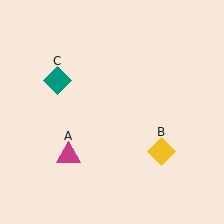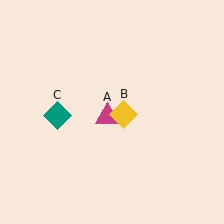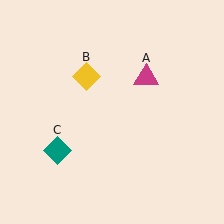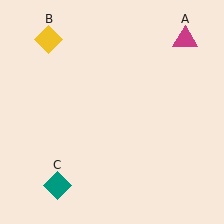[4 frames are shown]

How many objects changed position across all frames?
3 objects changed position: magenta triangle (object A), yellow diamond (object B), teal diamond (object C).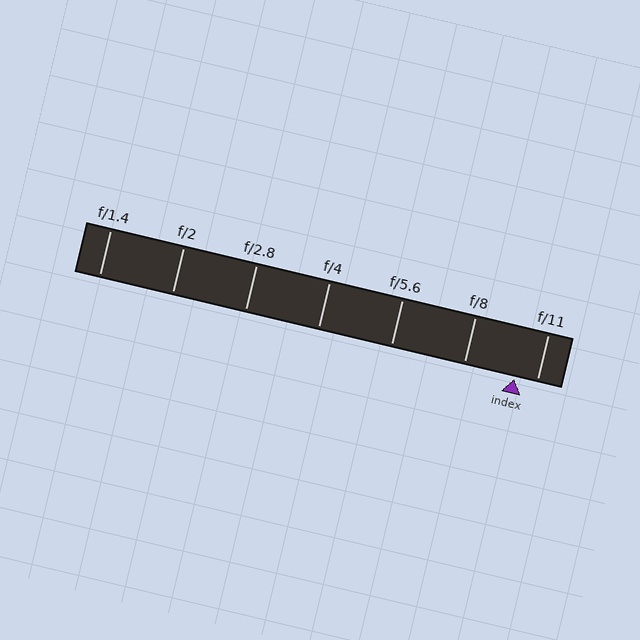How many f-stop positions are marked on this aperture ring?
There are 7 f-stop positions marked.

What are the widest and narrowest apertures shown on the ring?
The widest aperture shown is f/1.4 and the narrowest is f/11.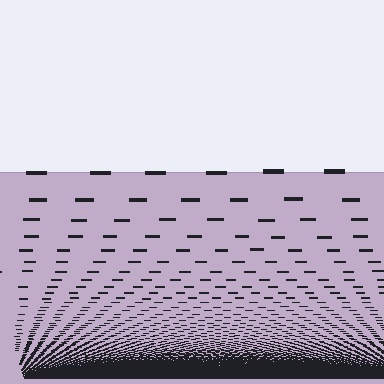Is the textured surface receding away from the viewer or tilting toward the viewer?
The surface appears to tilt toward the viewer. Texture elements get larger and sparser toward the top.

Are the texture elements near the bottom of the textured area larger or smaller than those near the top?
Smaller. The gradient is inverted — elements near the bottom are smaller and denser.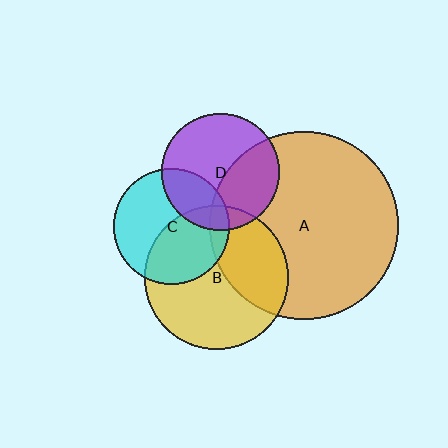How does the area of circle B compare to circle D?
Approximately 1.5 times.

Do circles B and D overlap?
Yes.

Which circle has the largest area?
Circle A (orange).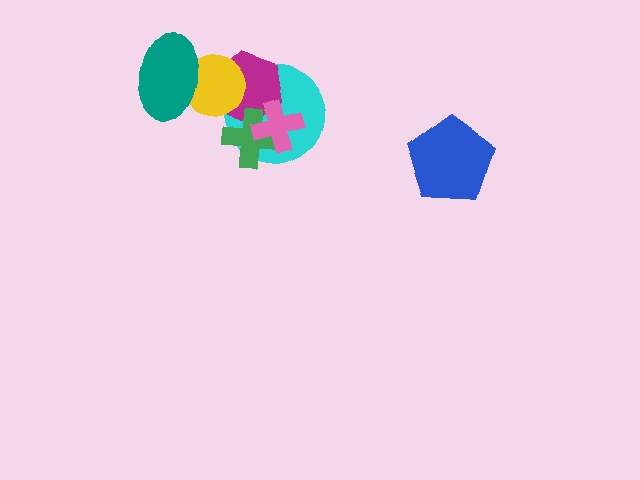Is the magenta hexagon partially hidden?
Yes, it is partially covered by another shape.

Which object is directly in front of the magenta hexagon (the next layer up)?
The yellow circle is directly in front of the magenta hexagon.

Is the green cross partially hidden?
Yes, it is partially covered by another shape.